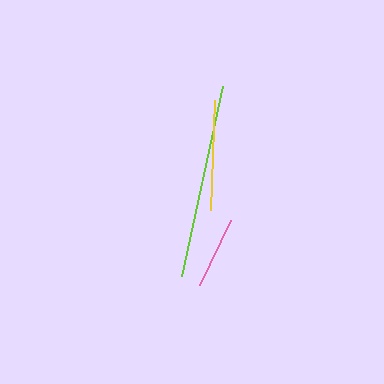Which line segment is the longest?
The lime line is the longest at approximately 194 pixels.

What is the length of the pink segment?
The pink segment is approximately 72 pixels long.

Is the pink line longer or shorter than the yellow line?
The yellow line is longer than the pink line.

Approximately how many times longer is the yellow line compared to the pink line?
The yellow line is approximately 1.5 times the length of the pink line.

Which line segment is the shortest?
The pink line is the shortest at approximately 72 pixels.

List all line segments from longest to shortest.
From longest to shortest: lime, yellow, pink.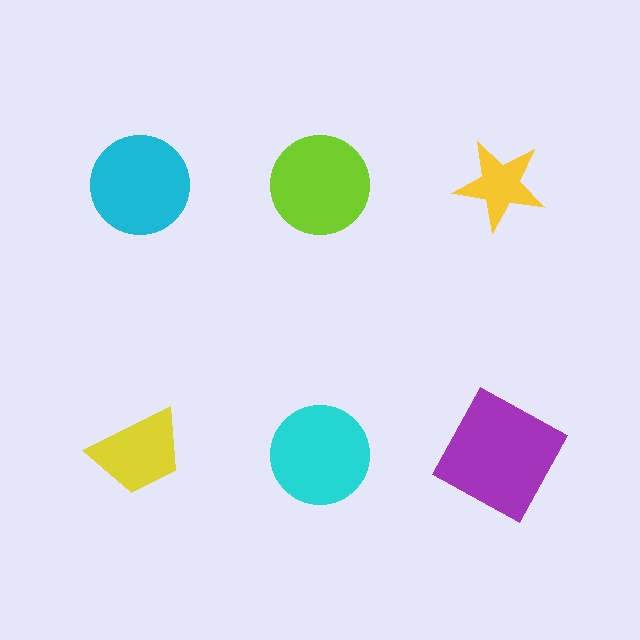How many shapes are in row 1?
3 shapes.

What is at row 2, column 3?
A purple square.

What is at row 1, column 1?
A cyan circle.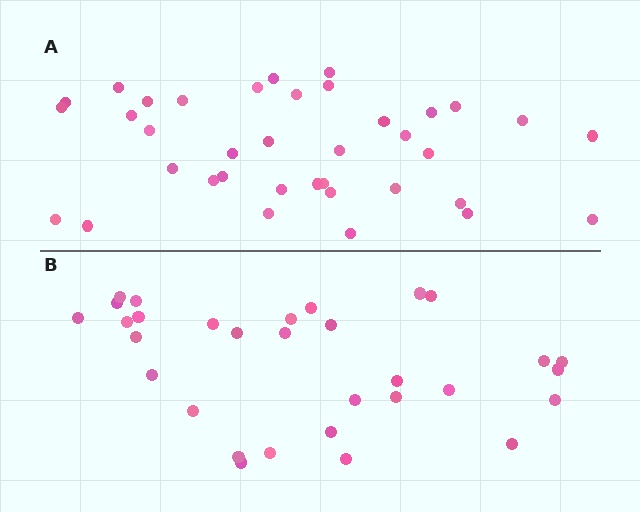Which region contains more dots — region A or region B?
Region A (the top region) has more dots.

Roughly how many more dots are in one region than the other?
Region A has about 6 more dots than region B.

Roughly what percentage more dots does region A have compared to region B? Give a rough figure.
About 20% more.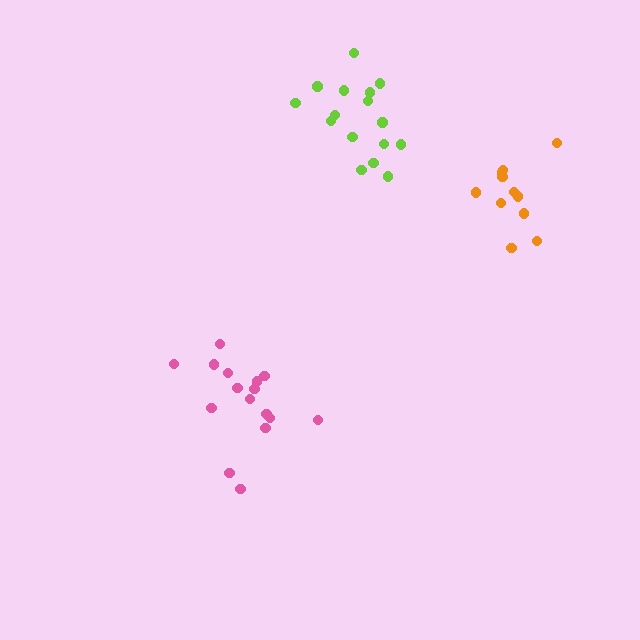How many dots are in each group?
Group 1: 11 dots, Group 2: 16 dots, Group 3: 16 dots (43 total).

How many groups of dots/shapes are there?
There are 3 groups.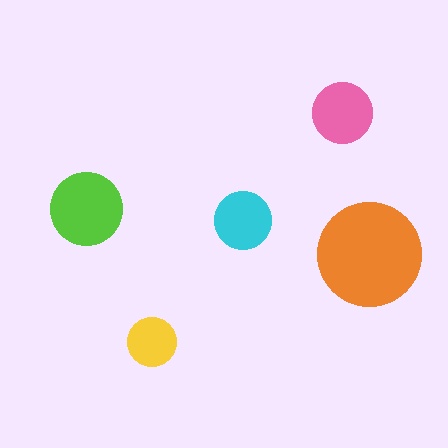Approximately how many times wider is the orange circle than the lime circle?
About 1.5 times wider.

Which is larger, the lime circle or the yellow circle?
The lime one.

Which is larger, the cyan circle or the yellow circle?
The cyan one.